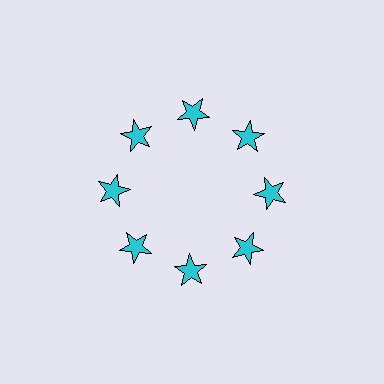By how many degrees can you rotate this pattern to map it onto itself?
The pattern maps onto itself every 45 degrees of rotation.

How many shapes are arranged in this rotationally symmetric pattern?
There are 8 shapes, arranged in 8 groups of 1.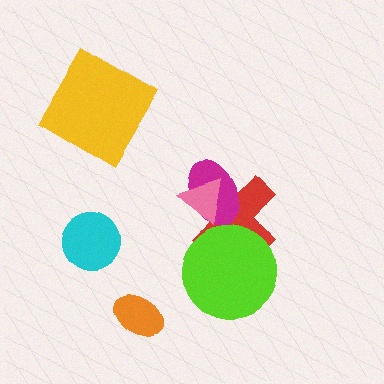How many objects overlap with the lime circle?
1 object overlaps with the lime circle.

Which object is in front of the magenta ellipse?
The pink triangle is in front of the magenta ellipse.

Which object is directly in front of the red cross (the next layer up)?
The magenta ellipse is directly in front of the red cross.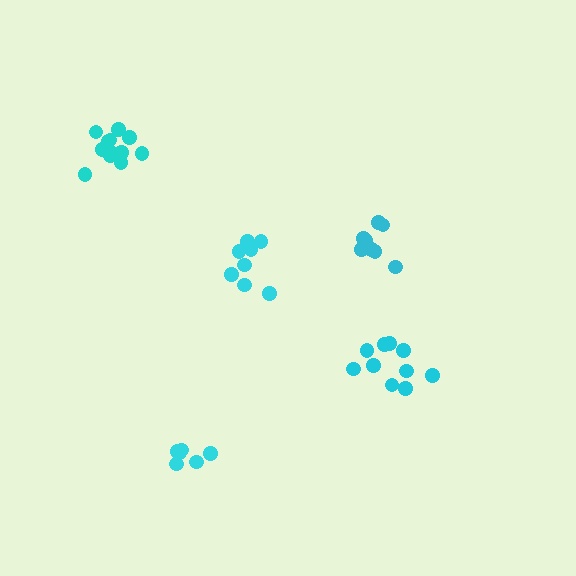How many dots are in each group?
Group 1: 8 dots, Group 2: 6 dots, Group 3: 10 dots, Group 4: 12 dots, Group 5: 8 dots (44 total).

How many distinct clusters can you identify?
There are 5 distinct clusters.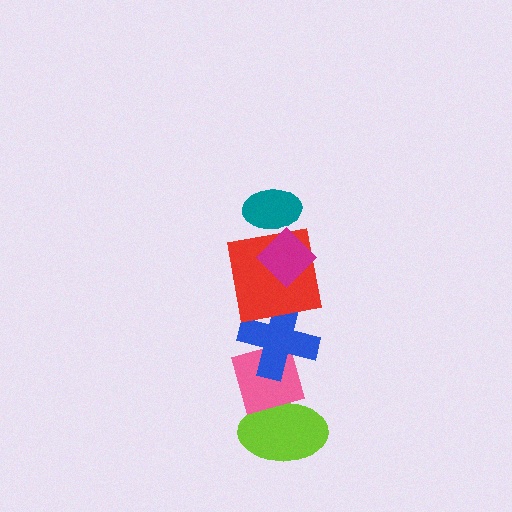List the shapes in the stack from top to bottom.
From top to bottom: the teal ellipse, the magenta diamond, the red square, the blue cross, the pink diamond, the lime ellipse.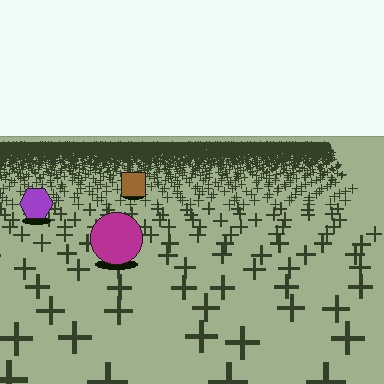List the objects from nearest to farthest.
From nearest to farthest: the magenta circle, the purple hexagon, the brown square.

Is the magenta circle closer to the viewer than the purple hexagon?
Yes. The magenta circle is closer — you can tell from the texture gradient: the ground texture is coarser near it.